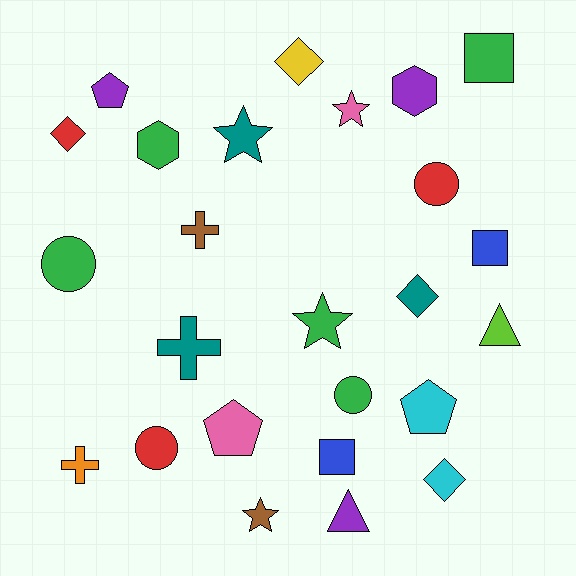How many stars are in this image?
There are 4 stars.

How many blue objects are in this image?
There are 2 blue objects.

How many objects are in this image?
There are 25 objects.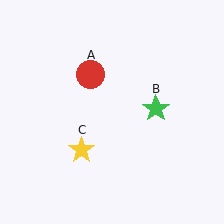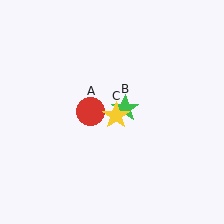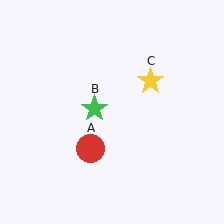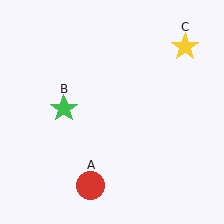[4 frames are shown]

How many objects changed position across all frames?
3 objects changed position: red circle (object A), green star (object B), yellow star (object C).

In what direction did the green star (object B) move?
The green star (object B) moved left.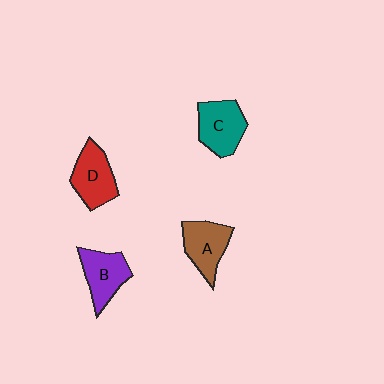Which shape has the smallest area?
Shape A (brown).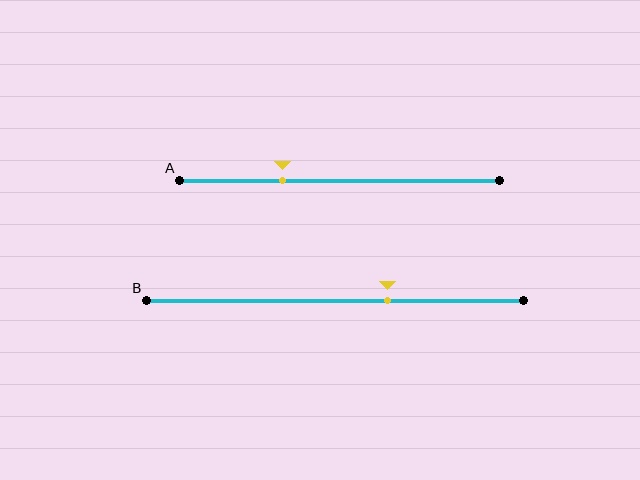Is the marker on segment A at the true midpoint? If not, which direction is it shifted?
No, the marker on segment A is shifted to the left by about 18% of the segment length.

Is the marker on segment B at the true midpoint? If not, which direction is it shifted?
No, the marker on segment B is shifted to the right by about 14% of the segment length.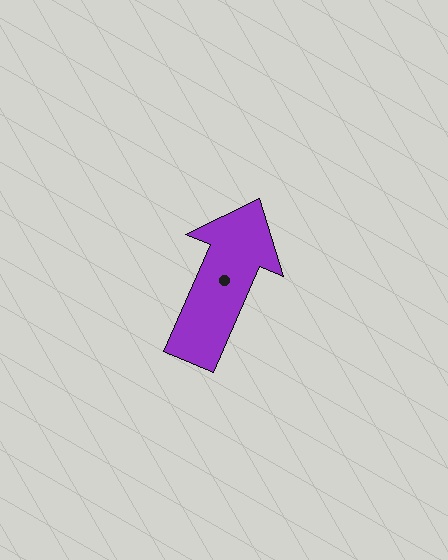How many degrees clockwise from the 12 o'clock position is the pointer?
Approximately 23 degrees.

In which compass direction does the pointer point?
Northeast.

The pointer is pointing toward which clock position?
Roughly 1 o'clock.